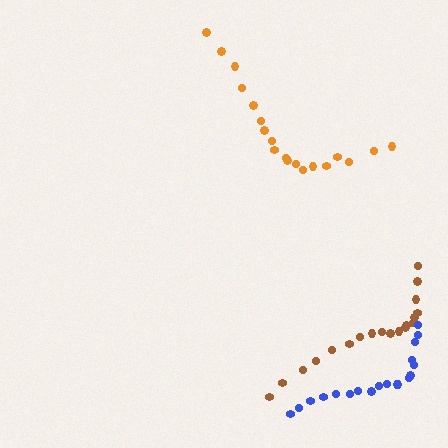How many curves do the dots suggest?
There are 3 distinct paths.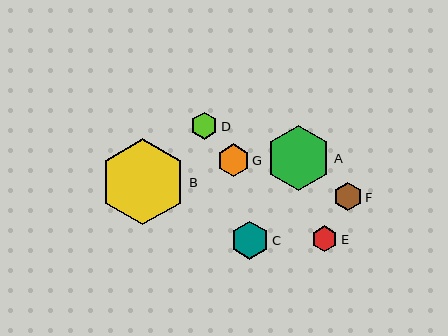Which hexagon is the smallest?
Hexagon E is the smallest with a size of approximately 26 pixels.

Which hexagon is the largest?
Hexagon B is the largest with a size of approximately 86 pixels.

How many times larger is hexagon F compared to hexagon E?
Hexagon F is approximately 1.1 times the size of hexagon E.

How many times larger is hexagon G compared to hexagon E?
Hexagon G is approximately 1.3 times the size of hexagon E.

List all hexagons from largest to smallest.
From largest to smallest: B, A, C, G, F, D, E.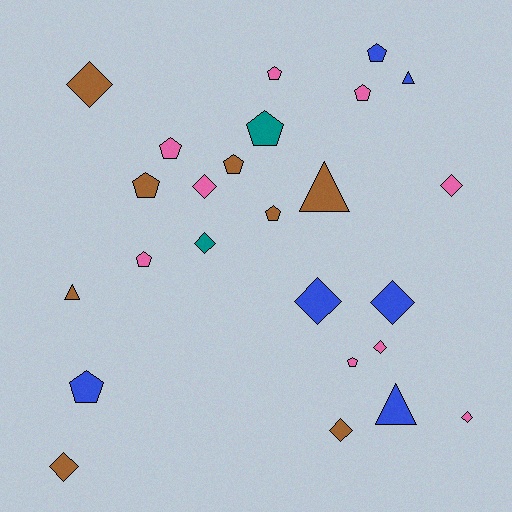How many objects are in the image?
There are 25 objects.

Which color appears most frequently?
Pink, with 9 objects.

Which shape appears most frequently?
Pentagon, with 11 objects.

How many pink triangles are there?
There are no pink triangles.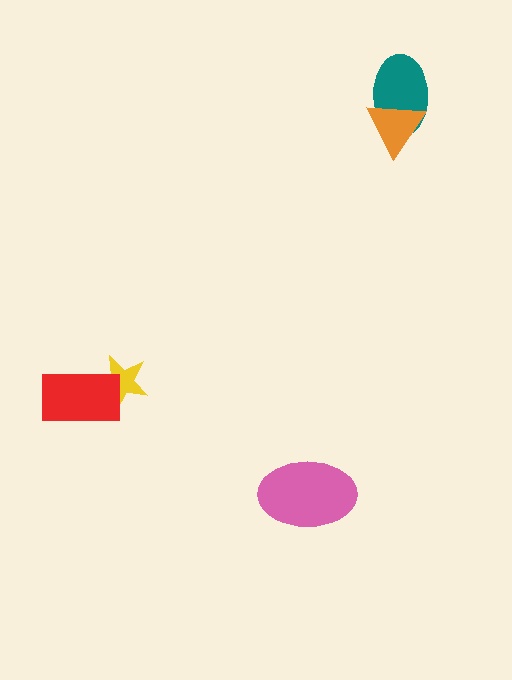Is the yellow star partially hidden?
Yes, it is partially covered by another shape.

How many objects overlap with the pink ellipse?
0 objects overlap with the pink ellipse.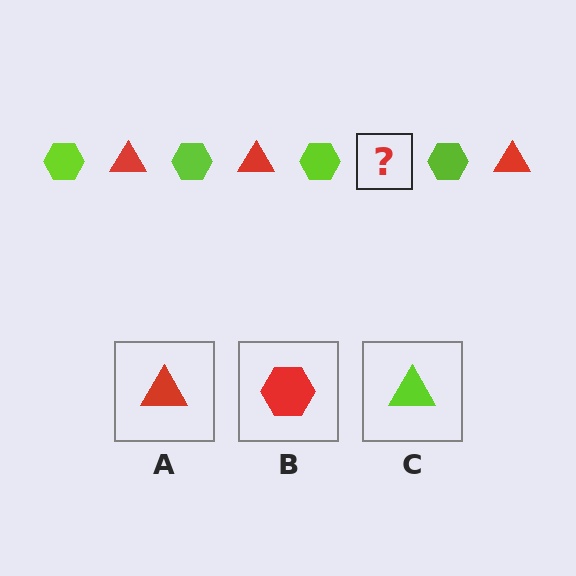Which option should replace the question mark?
Option A.